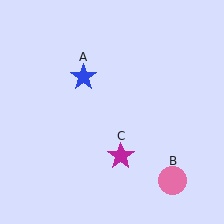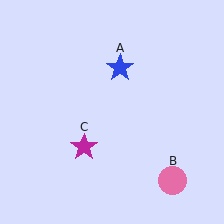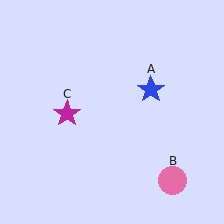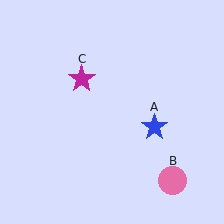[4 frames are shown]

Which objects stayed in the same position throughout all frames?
Pink circle (object B) remained stationary.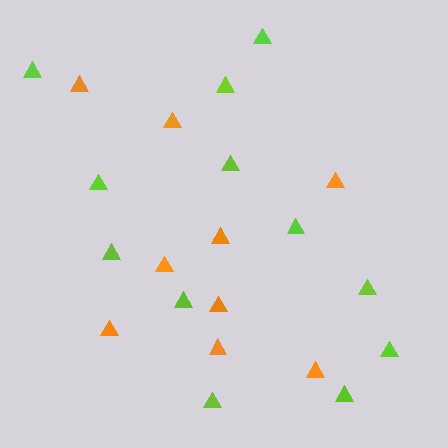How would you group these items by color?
There are 2 groups: one group of lime triangles (12) and one group of orange triangles (9).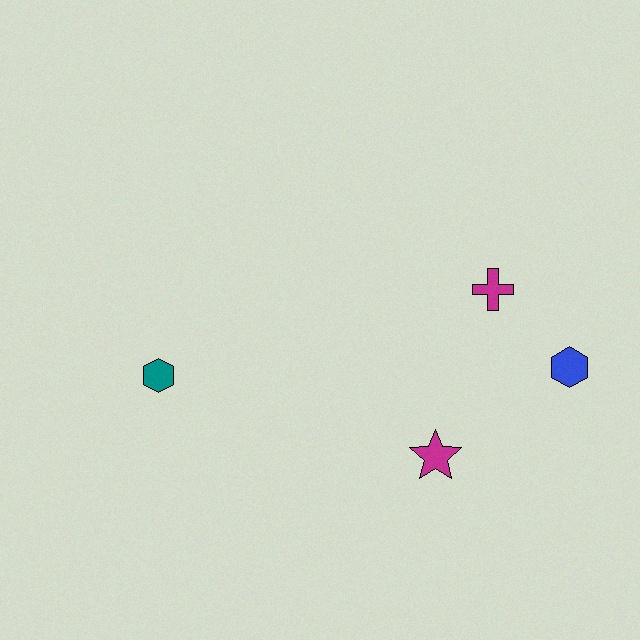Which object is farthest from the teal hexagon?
The blue hexagon is farthest from the teal hexagon.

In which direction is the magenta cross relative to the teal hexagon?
The magenta cross is to the right of the teal hexagon.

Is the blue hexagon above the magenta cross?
No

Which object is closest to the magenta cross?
The blue hexagon is closest to the magenta cross.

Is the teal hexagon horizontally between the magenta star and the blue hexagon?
No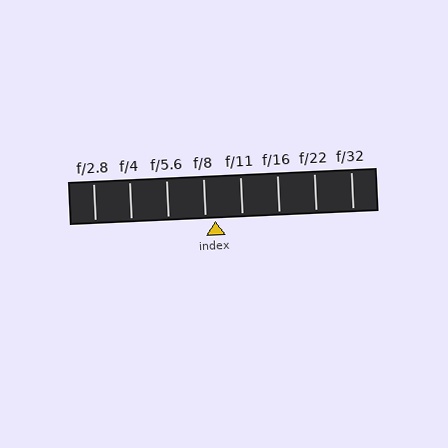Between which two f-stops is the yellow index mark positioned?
The index mark is between f/8 and f/11.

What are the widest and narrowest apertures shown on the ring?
The widest aperture shown is f/2.8 and the narrowest is f/32.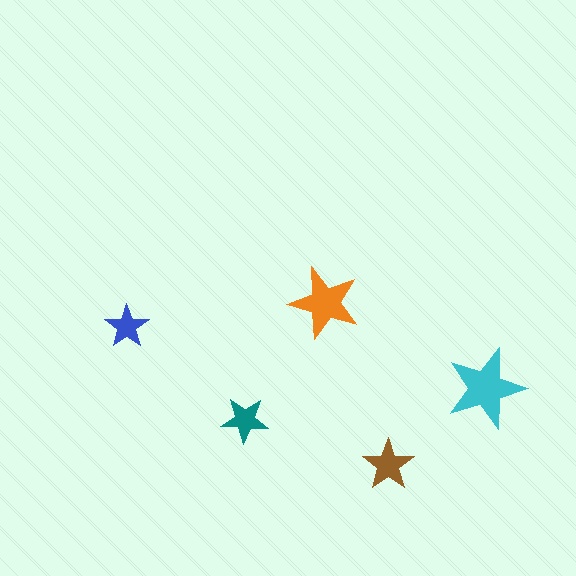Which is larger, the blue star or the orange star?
The orange one.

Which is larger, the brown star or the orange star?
The orange one.